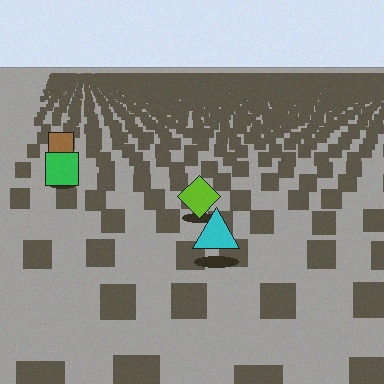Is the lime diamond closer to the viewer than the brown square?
Yes. The lime diamond is closer — you can tell from the texture gradient: the ground texture is coarser near it.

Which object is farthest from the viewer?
The brown square is farthest from the viewer. It appears smaller and the ground texture around it is denser.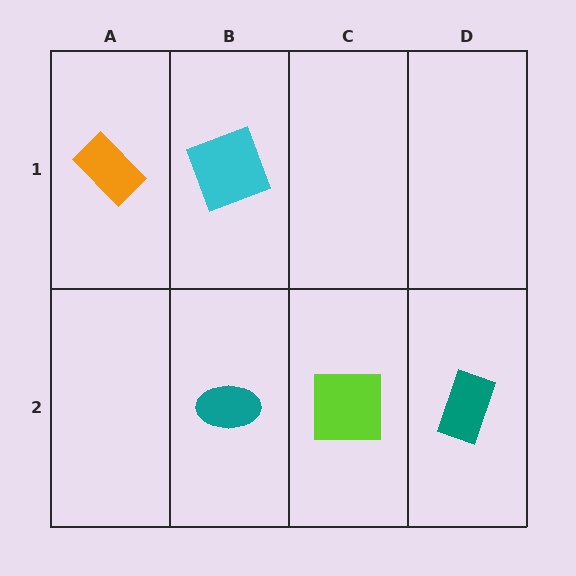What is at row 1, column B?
A cyan square.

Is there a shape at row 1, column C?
No, that cell is empty.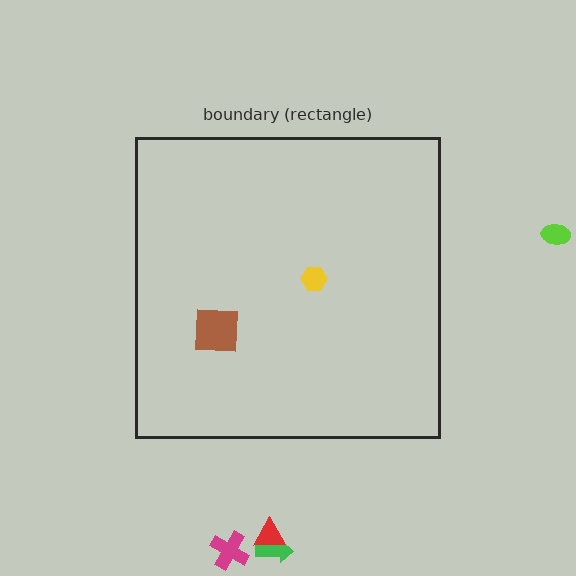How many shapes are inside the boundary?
2 inside, 4 outside.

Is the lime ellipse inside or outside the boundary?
Outside.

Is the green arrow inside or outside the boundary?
Outside.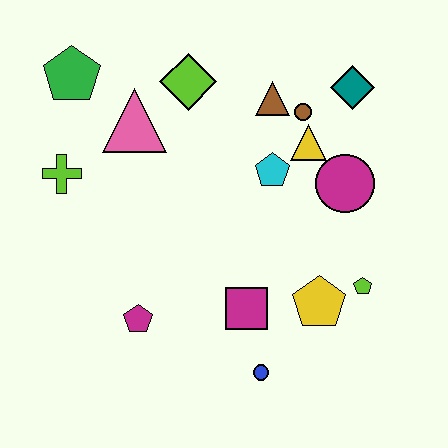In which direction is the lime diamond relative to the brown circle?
The lime diamond is to the left of the brown circle.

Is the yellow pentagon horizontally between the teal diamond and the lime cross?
Yes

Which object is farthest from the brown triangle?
The blue circle is farthest from the brown triangle.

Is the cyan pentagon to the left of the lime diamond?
No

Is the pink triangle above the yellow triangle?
Yes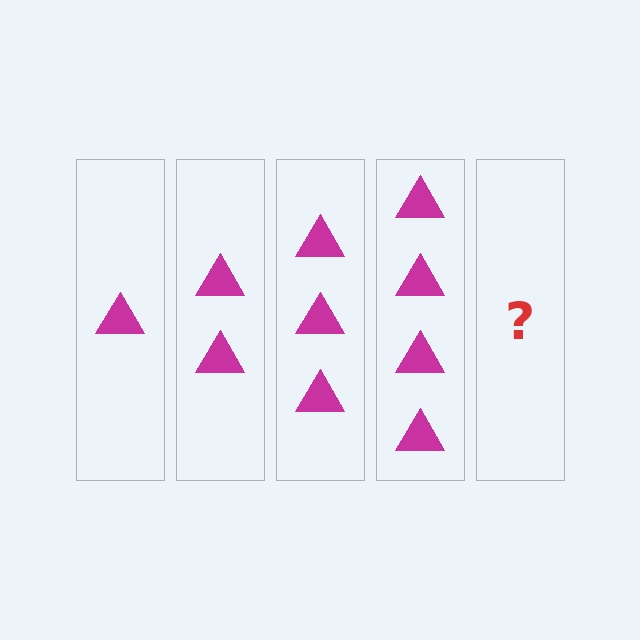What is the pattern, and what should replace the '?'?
The pattern is that each step adds one more triangle. The '?' should be 5 triangles.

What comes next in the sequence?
The next element should be 5 triangles.